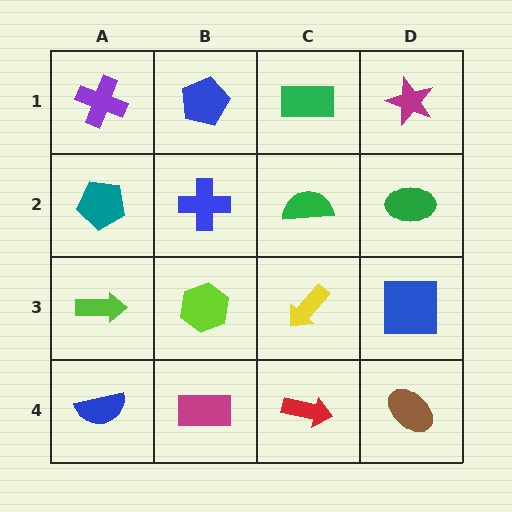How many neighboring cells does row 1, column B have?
3.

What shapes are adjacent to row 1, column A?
A teal pentagon (row 2, column A), a blue pentagon (row 1, column B).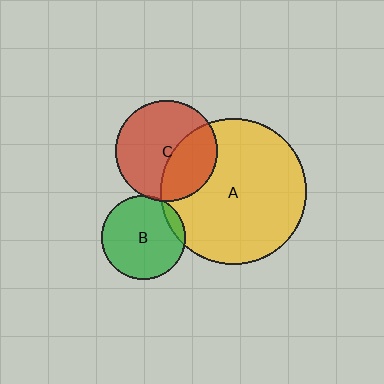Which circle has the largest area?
Circle A (yellow).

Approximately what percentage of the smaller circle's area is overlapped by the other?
Approximately 5%.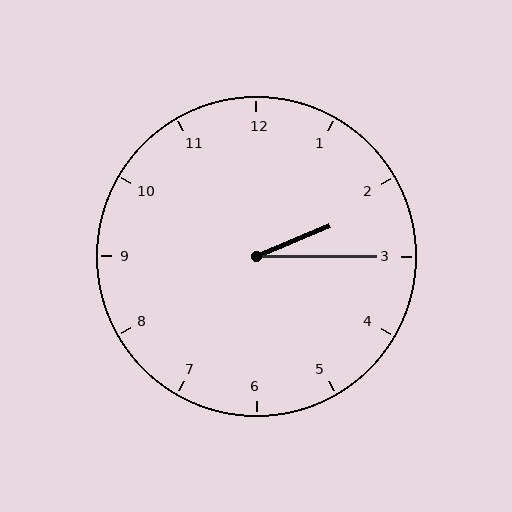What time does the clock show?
2:15.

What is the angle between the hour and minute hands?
Approximately 22 degrees.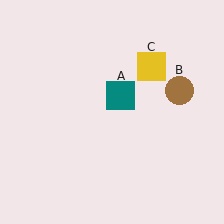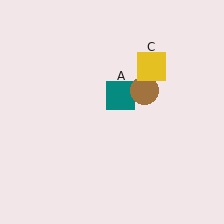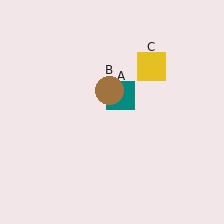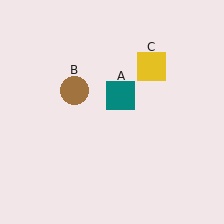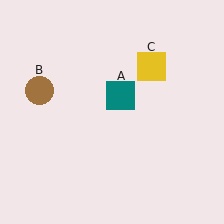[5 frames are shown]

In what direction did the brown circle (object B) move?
The brown circle (object B) moved left.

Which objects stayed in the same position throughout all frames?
Teal square (object A) and yellow square (object C) remained stationary.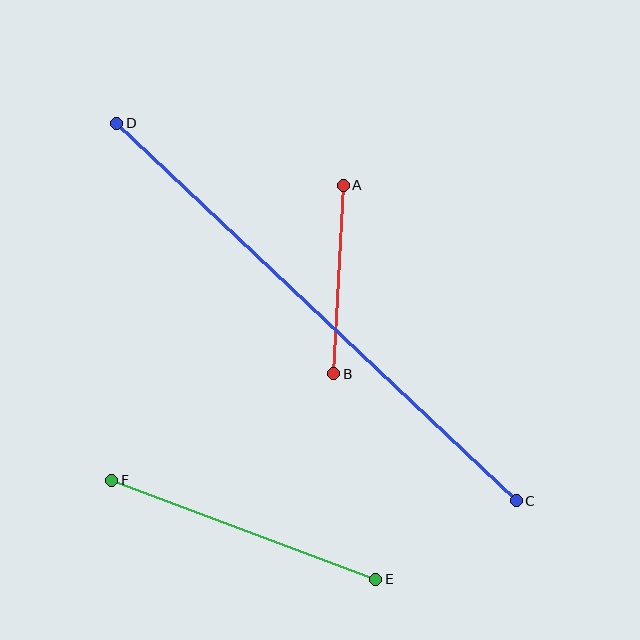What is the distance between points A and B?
The distance is approximately 189 pixels.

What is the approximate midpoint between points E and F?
The midpoint is at approximately (244, 530) pixels.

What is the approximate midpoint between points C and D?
The midpoint is at approximately (317, 312) pixels.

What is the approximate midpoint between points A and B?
The midpoint is at approximately (339, 279) pixels.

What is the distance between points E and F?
The distance is approximately 282 pixels.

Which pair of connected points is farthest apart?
Points C and D are farthest apart.